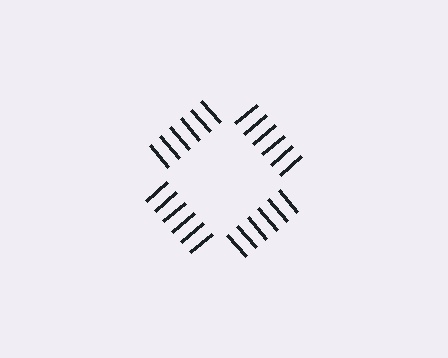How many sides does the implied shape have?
4 sides — the line-ends trace a square.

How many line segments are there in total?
24 — 6 along each of the 4 edges.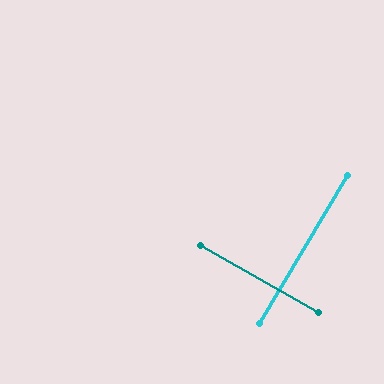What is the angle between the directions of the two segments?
Approximately 89 degrees.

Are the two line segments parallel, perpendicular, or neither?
Perpendicular — they meet at approximately 89°.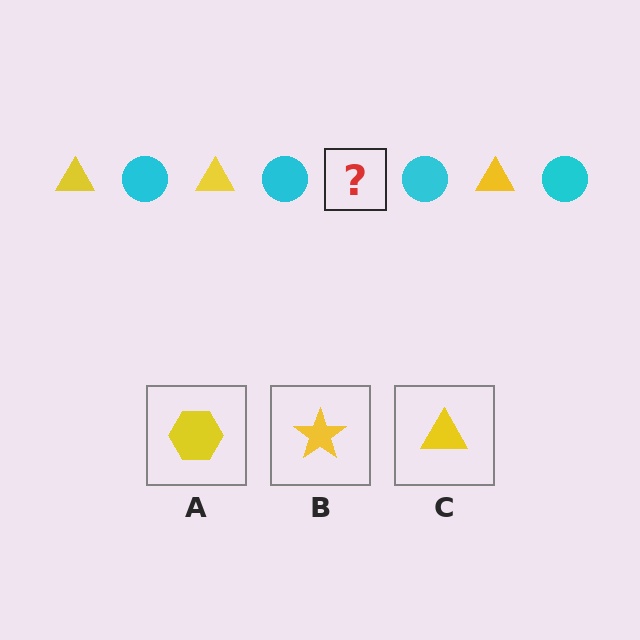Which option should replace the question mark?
Option C.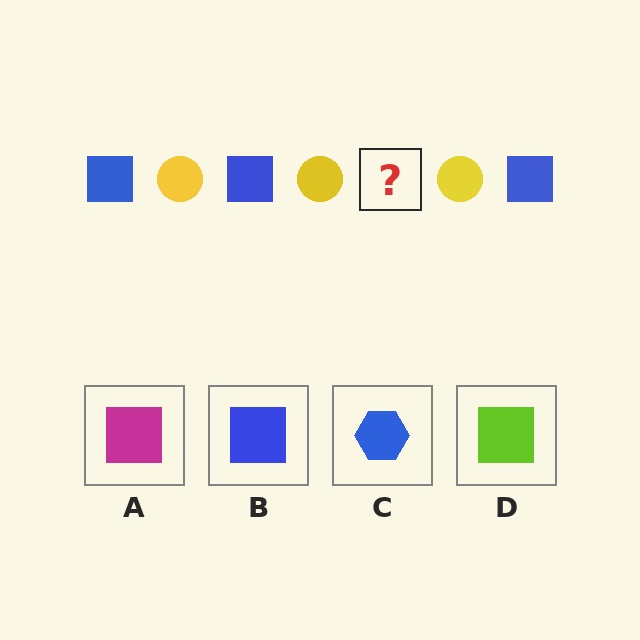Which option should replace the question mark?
Option B.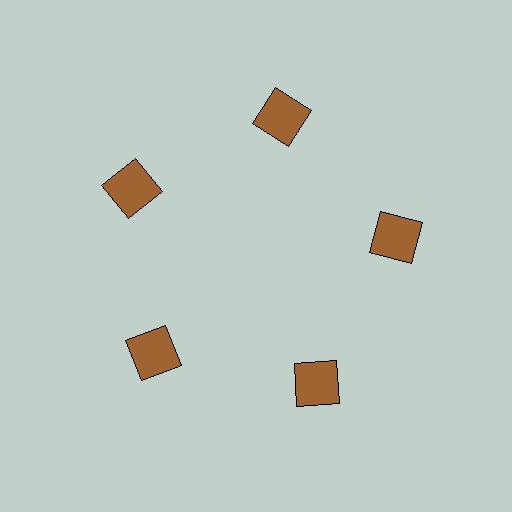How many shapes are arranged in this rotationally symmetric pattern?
There are 5 shapes, arranged in 5 groups of 1.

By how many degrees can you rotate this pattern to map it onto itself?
The pattern maps onto itself every 72 degrees of rotation.